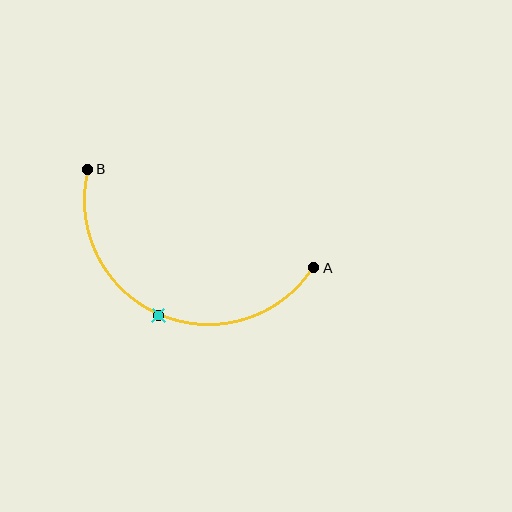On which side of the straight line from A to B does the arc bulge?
The arc bulges below the straight line connecting A and B.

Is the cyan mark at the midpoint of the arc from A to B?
Yes. The cyan mark lies on the arc at equal arc-length from both A and B — it is the arc midpoint.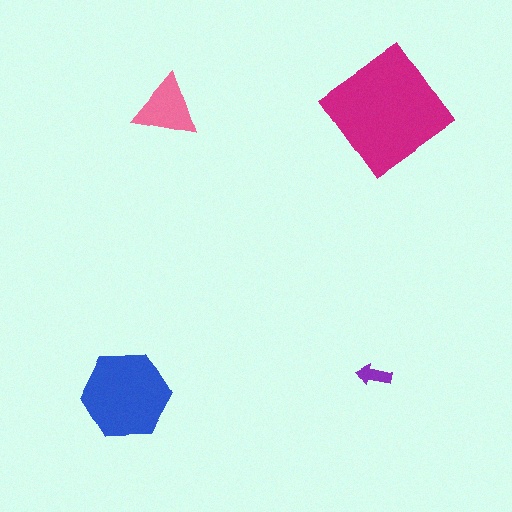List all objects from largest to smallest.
The magenta diamond, the blue hexagon, the pink triangle, the purple arrow.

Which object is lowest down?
The blue hexagon is bottommost.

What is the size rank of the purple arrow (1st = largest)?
4th.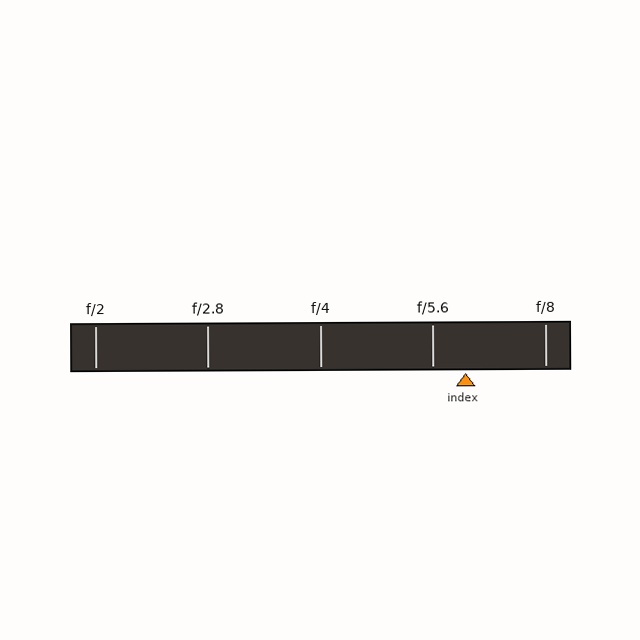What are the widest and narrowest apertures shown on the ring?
The widest aperture shown is f/2 and the narrowest is f/8.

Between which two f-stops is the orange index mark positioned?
The index mark is between f/5.6 and f/8.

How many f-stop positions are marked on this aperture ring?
There are 5 f-stop positions marked.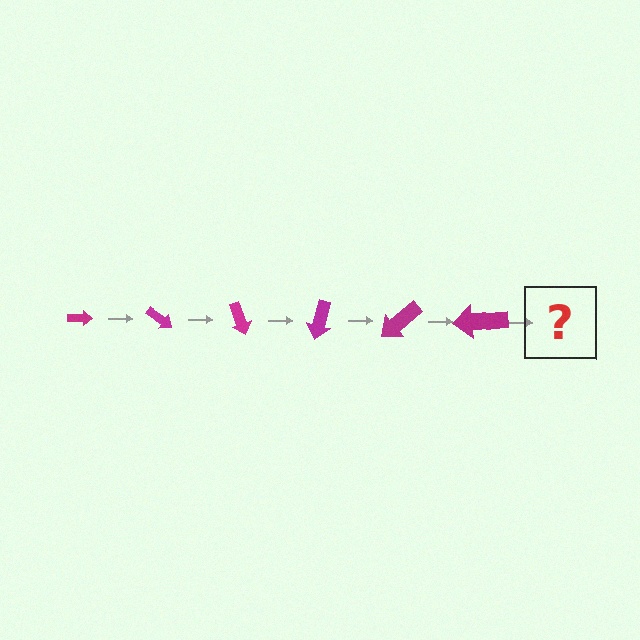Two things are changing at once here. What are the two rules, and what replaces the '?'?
The two rules are that the arrow grows larger each step and it rotates 35 degrees each step. The '?' should be an arrow, larger than the previous one and rotated 210 degrees from the start.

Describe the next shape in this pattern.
It should be an arrow, larger than the previous one and rotated 210 degrees from the start.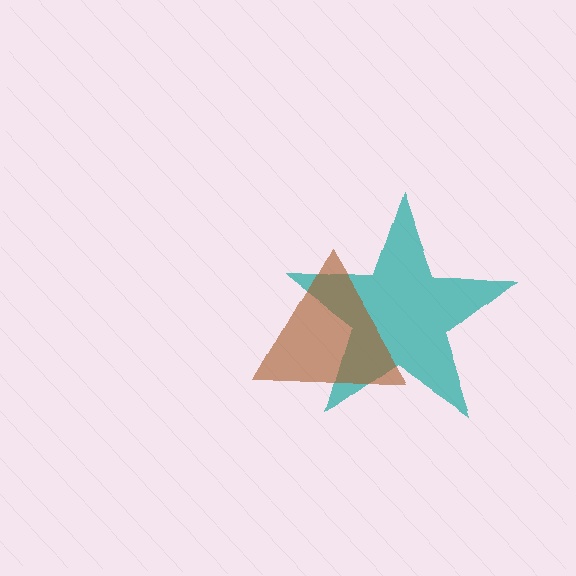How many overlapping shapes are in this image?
There are 2 overlapping shapes in the image.